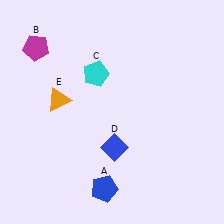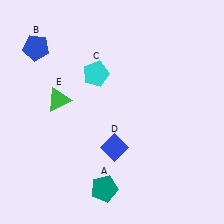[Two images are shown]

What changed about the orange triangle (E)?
In Image 1, E is orange. In Image 2, it changed to green.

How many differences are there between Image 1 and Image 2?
There are 3 differences between the two images.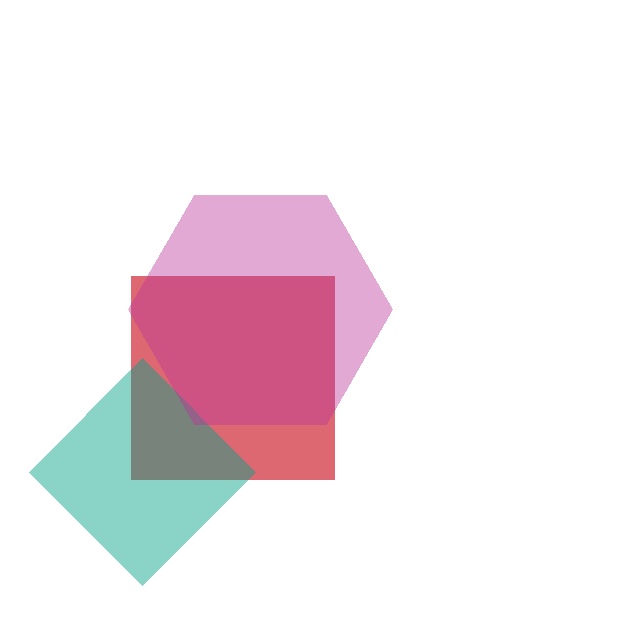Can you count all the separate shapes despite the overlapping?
Yes, there are 3 separate shapes.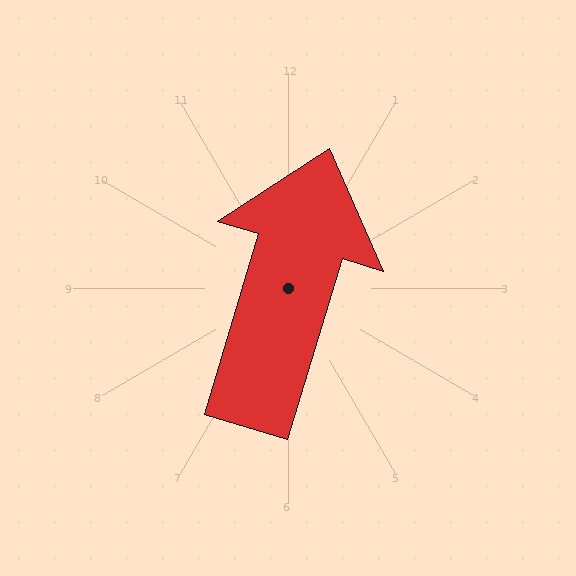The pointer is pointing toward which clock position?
Roughly 1 o'clock.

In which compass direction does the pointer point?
North.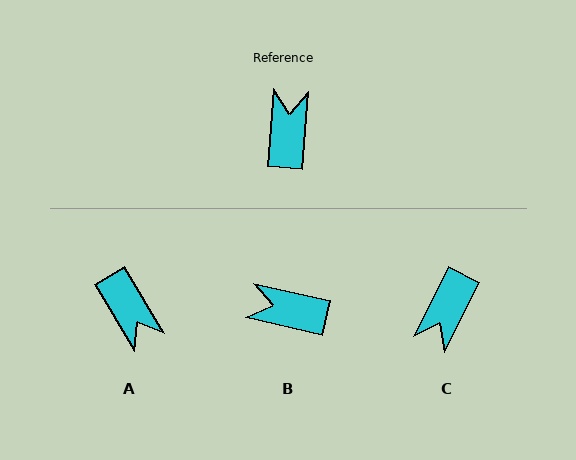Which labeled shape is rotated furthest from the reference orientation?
C, about 158 degrees away.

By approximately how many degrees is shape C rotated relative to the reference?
Approximately 158 degrees counter-clockwise.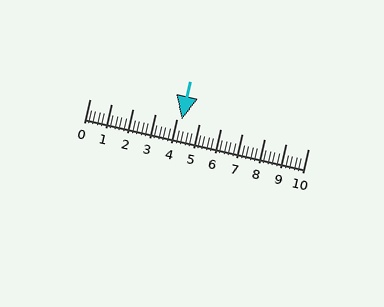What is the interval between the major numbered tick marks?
The major tick marks are spaced 1 units apart.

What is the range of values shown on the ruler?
The ruler shows values from 0 to 10.